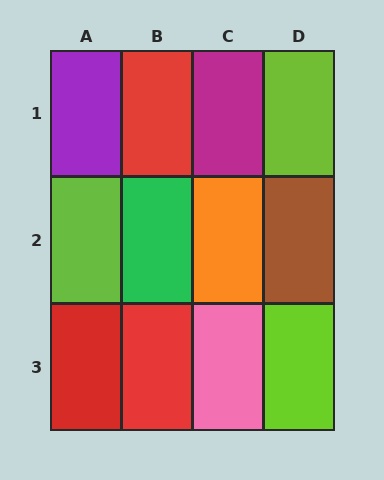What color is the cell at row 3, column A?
Red.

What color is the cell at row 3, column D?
Lime.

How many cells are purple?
1 cell is purple.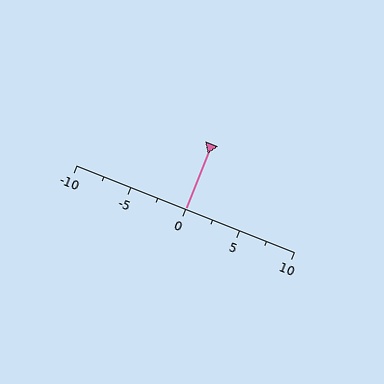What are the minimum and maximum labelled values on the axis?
The axis runs from -10 to 10.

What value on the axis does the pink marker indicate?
The marker indicates approximately 0.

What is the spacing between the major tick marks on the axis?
The major ticks are spaced 5 apart.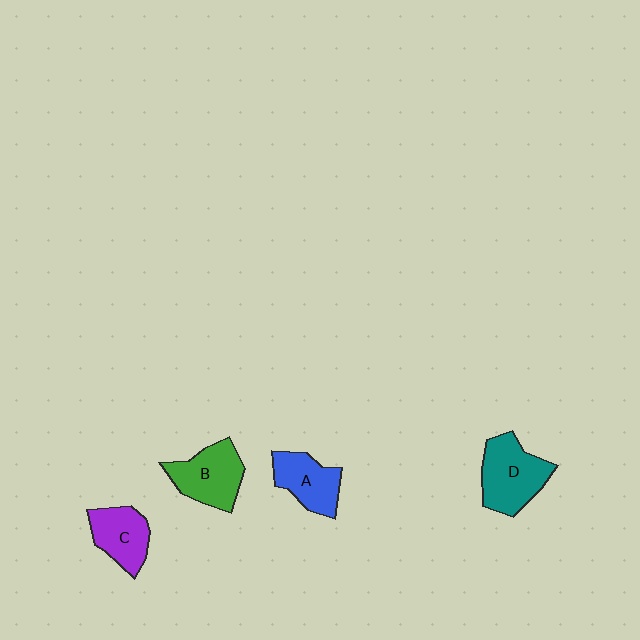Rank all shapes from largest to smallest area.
From largest to smallest: D (teal), B (green), A (blue), C (purple).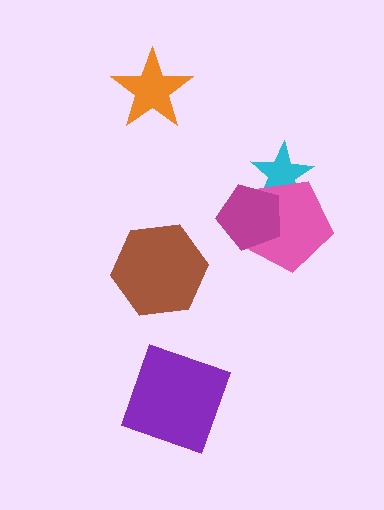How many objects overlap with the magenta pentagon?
2 objects overlap with the magenta pentagon.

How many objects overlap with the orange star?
0 objects overlap with the orange star.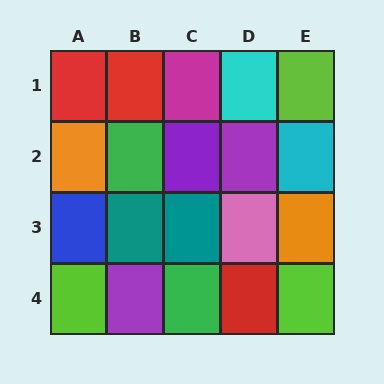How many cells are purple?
3 cells are purple.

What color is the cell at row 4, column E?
Lime.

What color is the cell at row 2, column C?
Purple.